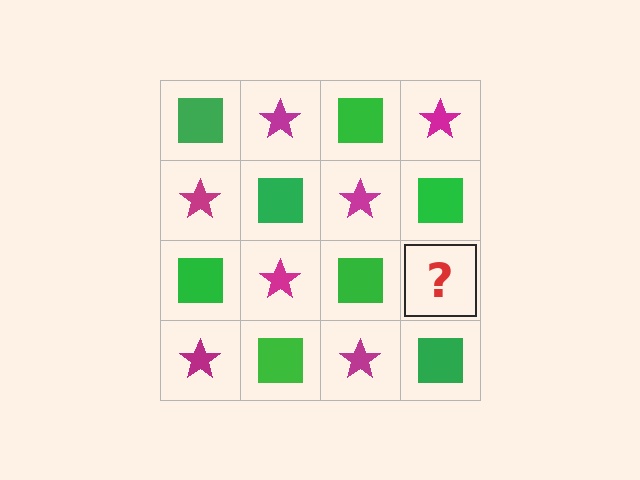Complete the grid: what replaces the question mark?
The question mark should be replaced with a magenta star.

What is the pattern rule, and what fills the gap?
The rule is that it alternates green square and magenta star in a checkerboard pattern. The gap should be filled with a magenta star.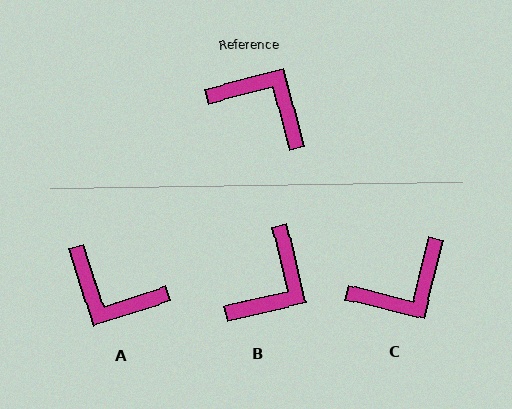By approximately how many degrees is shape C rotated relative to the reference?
Approximately 118 degrees clockwise.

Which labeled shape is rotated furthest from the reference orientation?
A, about 177 degrees away.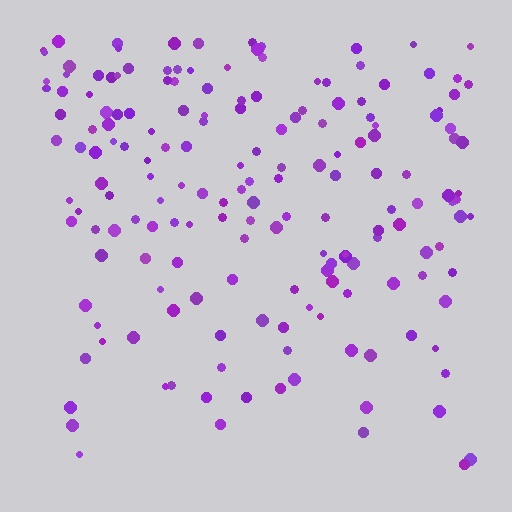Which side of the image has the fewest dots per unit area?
The bottom.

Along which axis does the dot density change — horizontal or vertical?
Vertical.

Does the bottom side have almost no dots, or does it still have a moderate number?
Still a moderate number, just noticeably fewer than the top.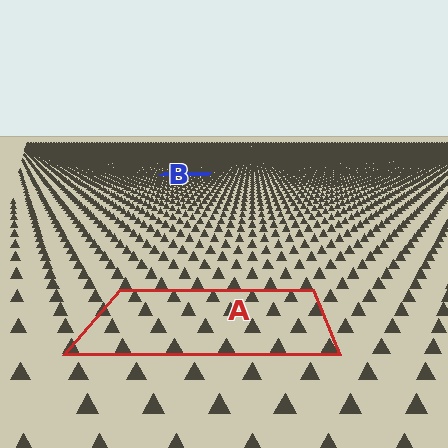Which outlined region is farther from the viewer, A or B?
Region B is farther from the viewer — the texture elements inside it appear smaller and more densely packed.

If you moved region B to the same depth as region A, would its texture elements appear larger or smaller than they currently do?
They would appear larger. At a closer depth, the same texture elements are projected at a bigger on-screen size.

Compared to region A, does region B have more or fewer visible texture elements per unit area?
Region B has more texture elements per unit area — they are packed more densely because it is farther away.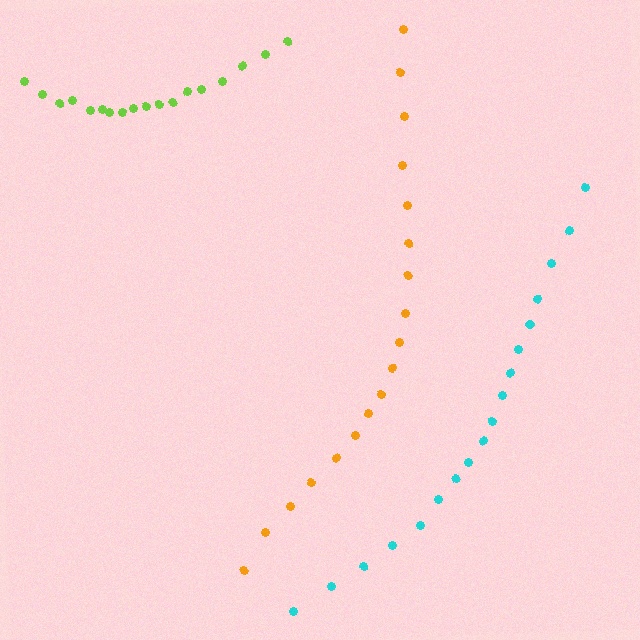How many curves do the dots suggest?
There are 3 distinct paths.